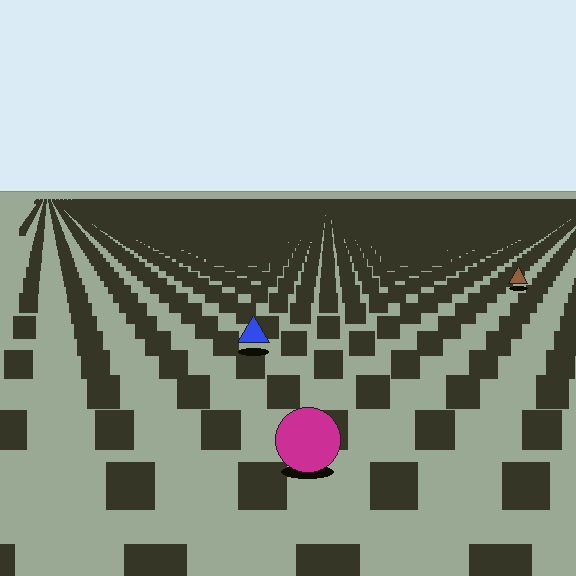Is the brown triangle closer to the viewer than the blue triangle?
No. The blue triangle is closer — you can tell from the texture gradient: the ground texture is coarser near it.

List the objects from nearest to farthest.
From nearest to farthest: the magenta circle, the blue triangle, the brown triangle.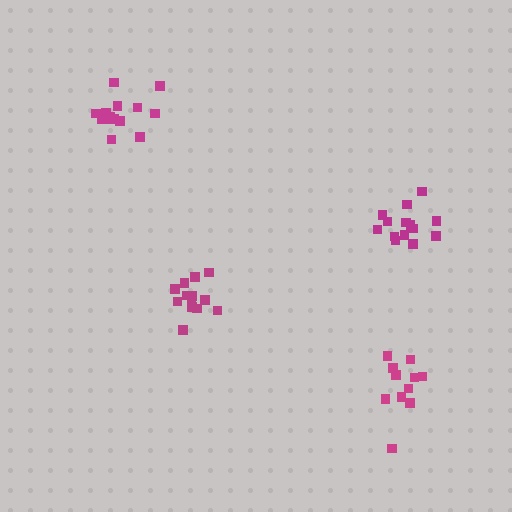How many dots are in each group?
Group 1: 13 dots, Group 2: 15 dots, Group 3: 11 dots, Group 4: 15 dots (54 total).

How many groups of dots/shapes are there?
There are 4 groups.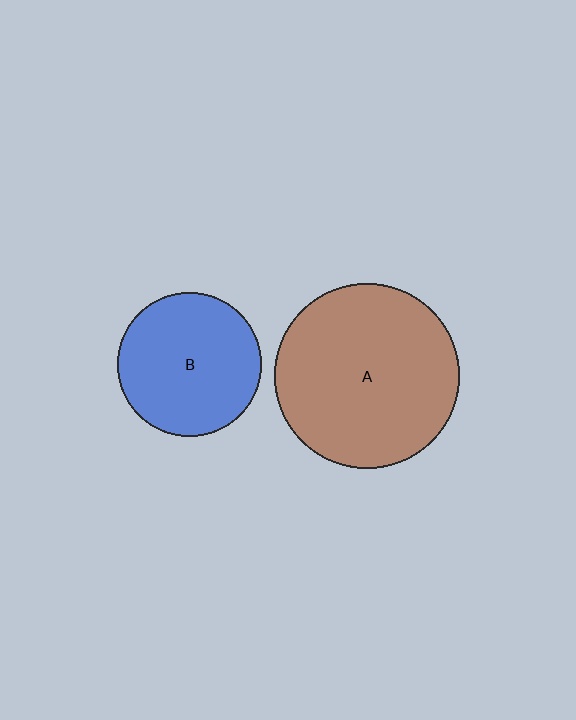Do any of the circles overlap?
No, none of the circles overlap.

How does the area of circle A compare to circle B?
Approximately 1.6 times.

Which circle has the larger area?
Circle A (brown).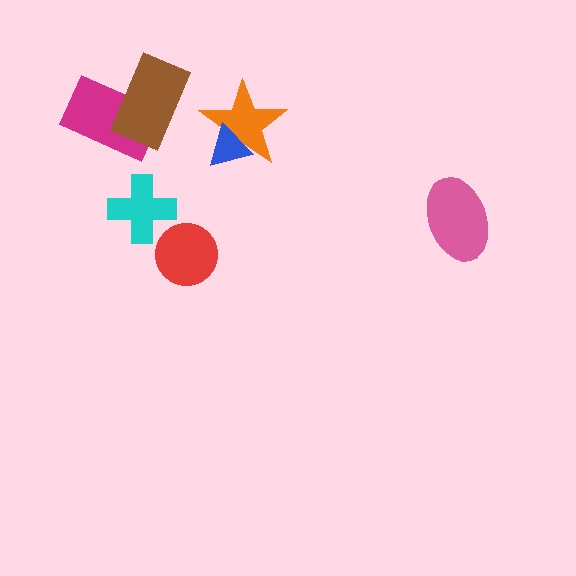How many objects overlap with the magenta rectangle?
1 object overlaps with the magenta rectangle.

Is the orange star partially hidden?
Yes, it is partially covered by another shape.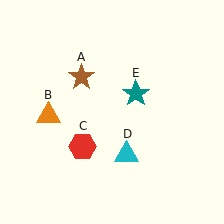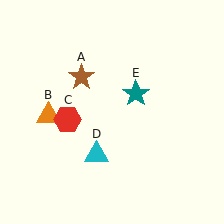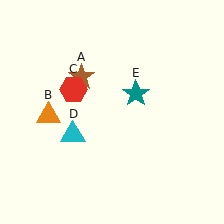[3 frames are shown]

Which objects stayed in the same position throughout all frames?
Brown star (object A) and orange triangle (object B) and teal star (object E) remained stationary.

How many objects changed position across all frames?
2 objects changed position: red hexagon (object C), cyan triangle (object D).